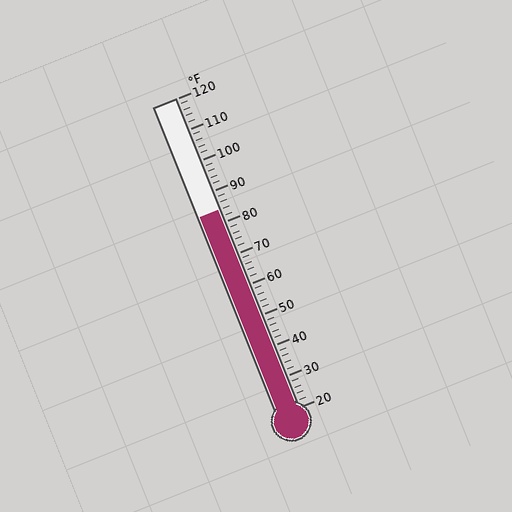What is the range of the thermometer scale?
The thermometer scale ranges from 20°F to 120°F.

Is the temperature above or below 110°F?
The temperature is below 110°F.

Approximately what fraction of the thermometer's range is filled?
The thermometer is filled to approximately 65% of its range.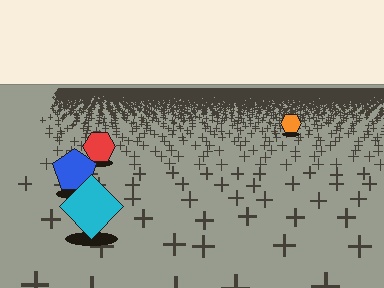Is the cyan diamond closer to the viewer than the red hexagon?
Yes. The cyan diamond is closer — you can tell from the texture gradient: the ground texture is coarser near it.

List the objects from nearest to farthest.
From nearest to farthest: the cyan diamond, the blue pentagon, the red hexagon, the orange hexagon.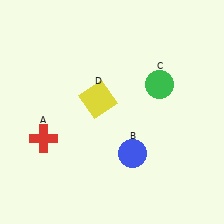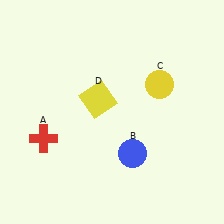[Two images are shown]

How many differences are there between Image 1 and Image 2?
There is 1 difference between the two images.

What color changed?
The circle (C) changed from green in Image 1 to yellow in Image 2.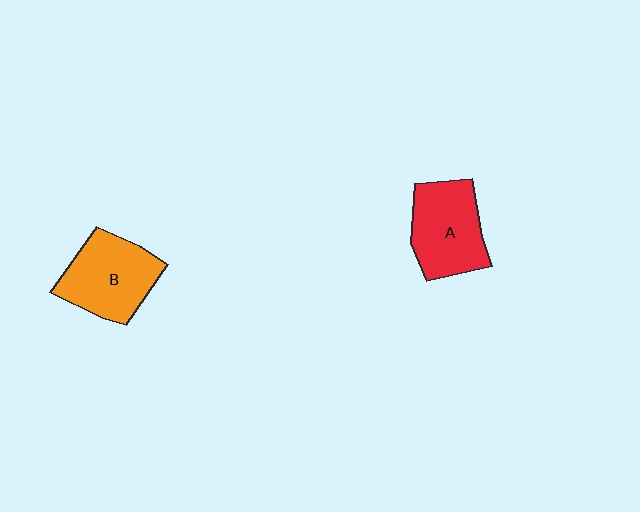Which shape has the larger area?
Shape B (orange).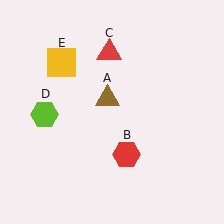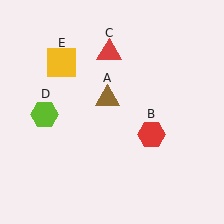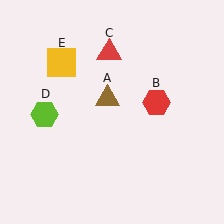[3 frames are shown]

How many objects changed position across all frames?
1 object changed position: red hexagon (object B).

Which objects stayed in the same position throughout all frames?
Brown triangle (object A) and red triangle (object C) and lime hexagon (object D) and yellow square (object E) remained stationary.